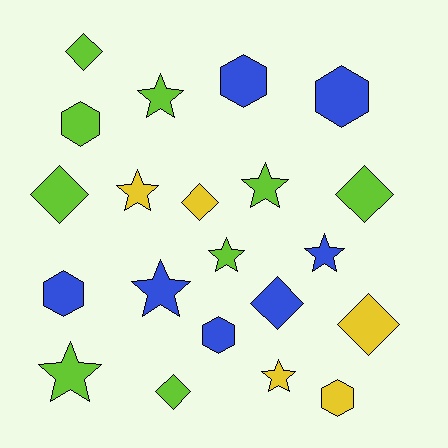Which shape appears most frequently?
Star, with 8 objects.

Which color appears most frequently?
Lime, with 9 objects.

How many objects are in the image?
There are 21 objects.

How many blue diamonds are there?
There is 1 blue diamond.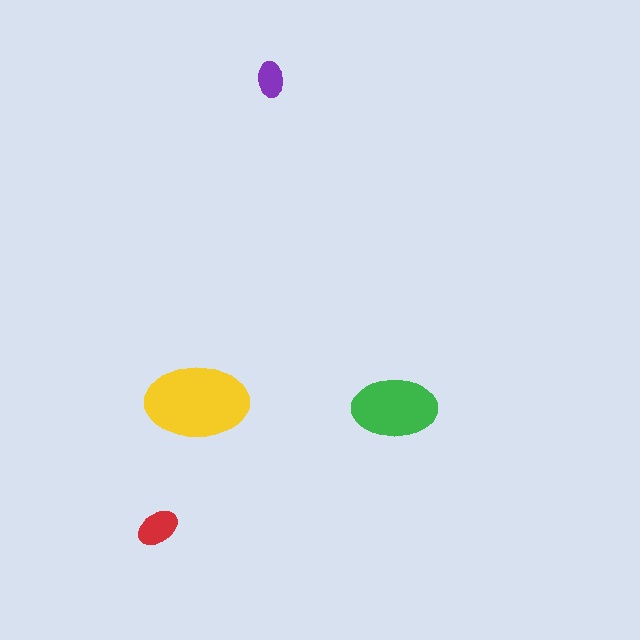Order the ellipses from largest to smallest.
the yellow one, the green one, the red one, the purple one.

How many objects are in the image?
There are 4 objects in the image.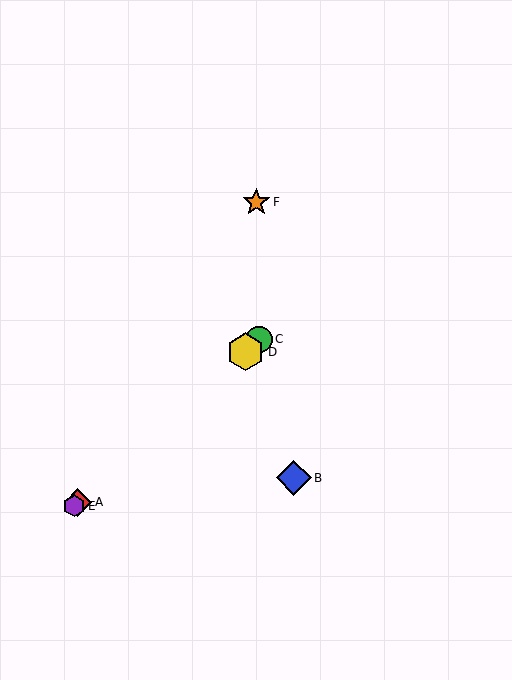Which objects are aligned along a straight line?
Objects A, C, D, E are aligned along a straight line.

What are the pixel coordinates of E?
Object E is at (74, 506).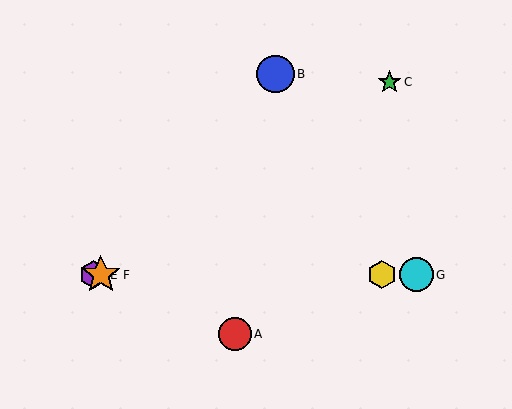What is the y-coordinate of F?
Object F is at y≈275.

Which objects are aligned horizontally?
Objects D, E, F, G are aligned horizontally.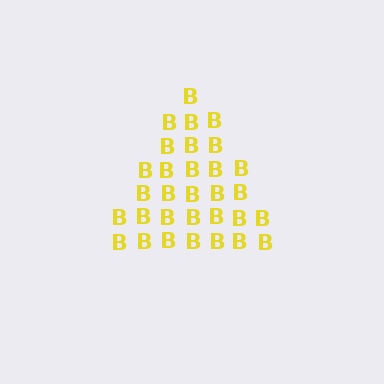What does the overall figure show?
The overall figure shows a triangle.